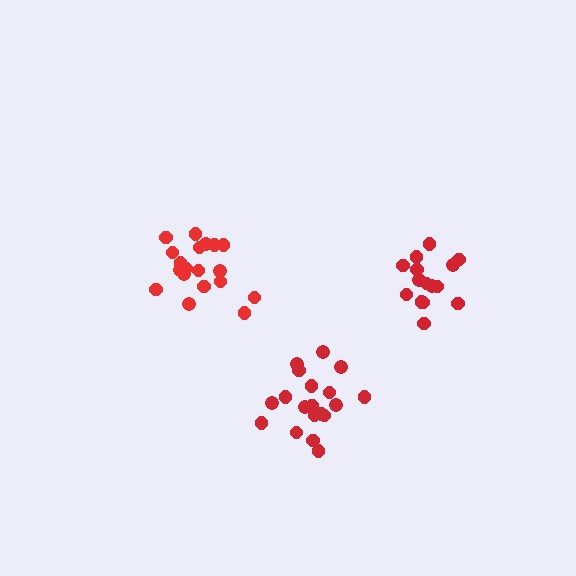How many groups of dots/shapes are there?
There are 3 groups.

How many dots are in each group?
Group 1: 19 dots, Group 2: 15 dots, Group 3: 19 dots (53 total).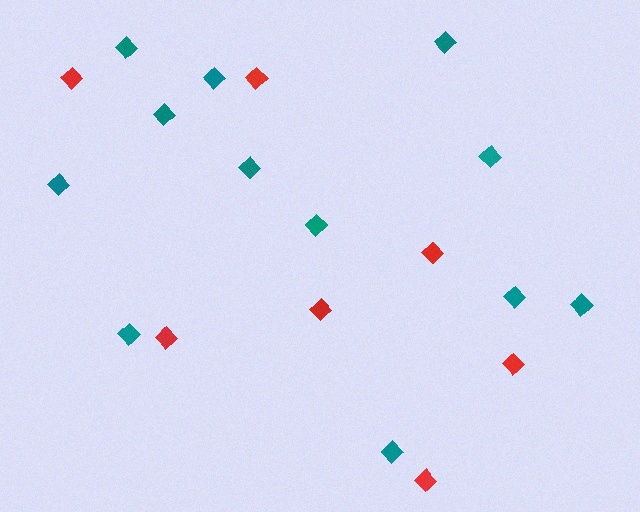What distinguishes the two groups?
There are 2 groups: one group of teal diamonds (12) and one group of red diamonds (7).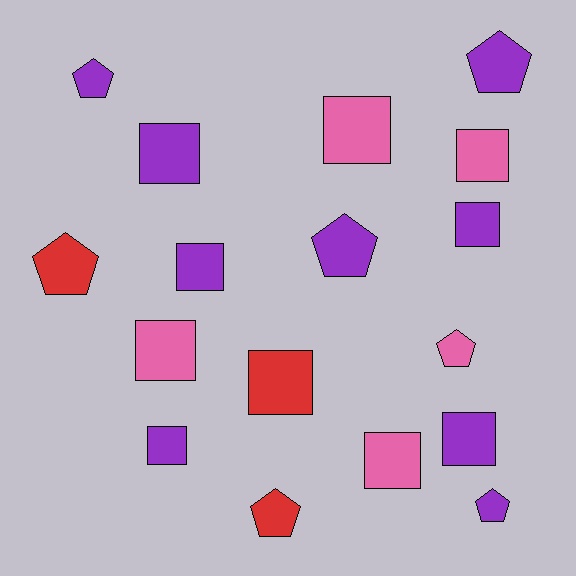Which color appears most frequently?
Purple, with 9 objects.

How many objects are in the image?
There are 17 objects.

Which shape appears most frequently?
Square, with 10 objects.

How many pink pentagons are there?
There is 1 pink pentagon.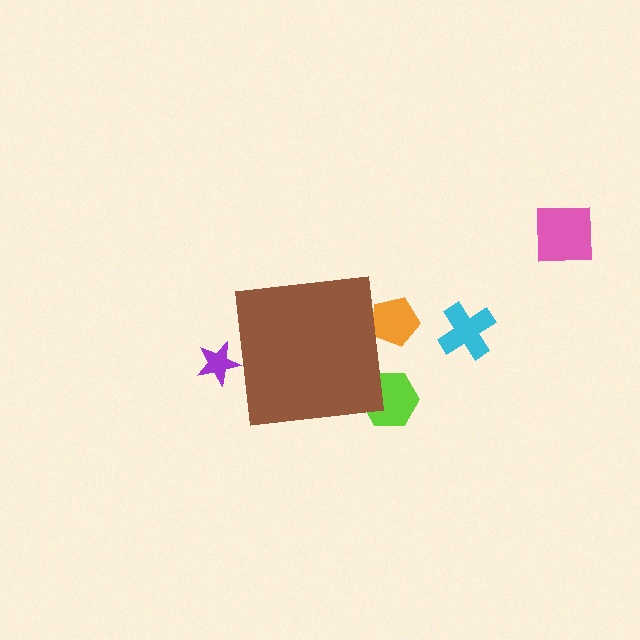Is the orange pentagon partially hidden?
Yes, the orange pentagon is partially hidden behind the brown square.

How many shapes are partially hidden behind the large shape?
3 shapes are partially hidden.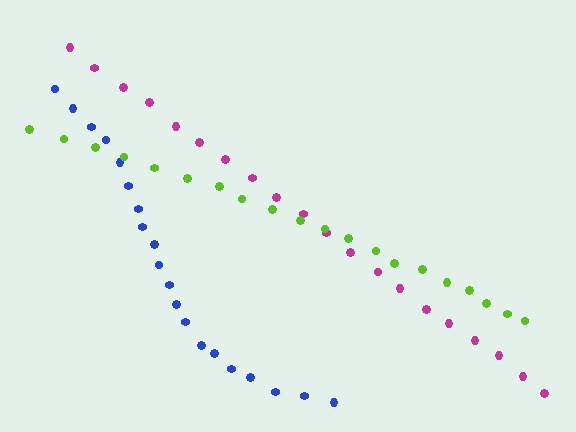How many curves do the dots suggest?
There are 3 distinct paths.